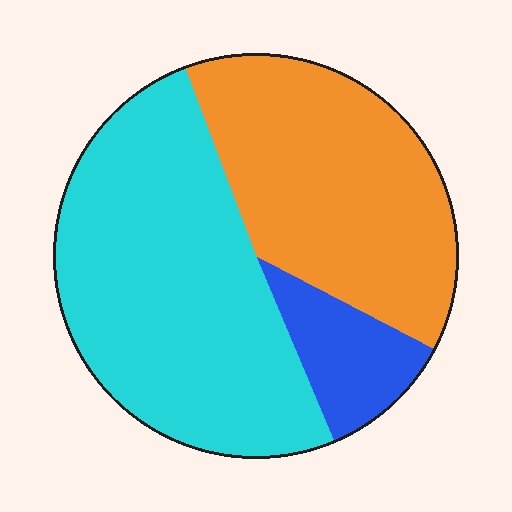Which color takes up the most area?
Cyan, at roughly 50%.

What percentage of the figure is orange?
Orange takes up between a quarter and a half of the figure.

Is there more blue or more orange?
Orange.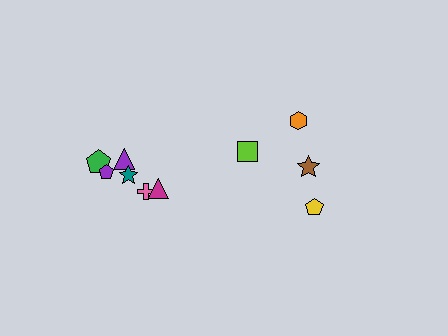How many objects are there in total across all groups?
There are 10 objects.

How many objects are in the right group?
There are 4 objects.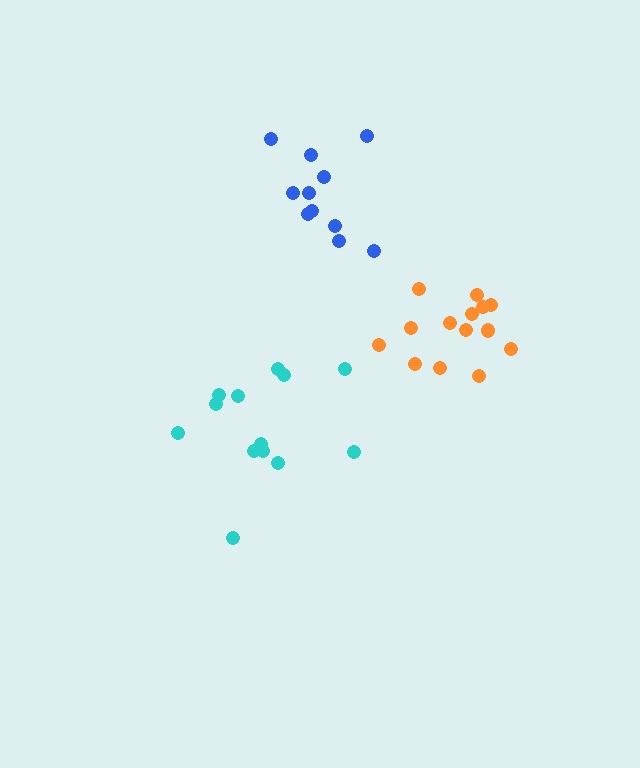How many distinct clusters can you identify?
There are 3 distinct clusters.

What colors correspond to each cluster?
The clusters are colored: cyan, orange, blue.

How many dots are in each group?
Group 1: 13 dots, Group 2: 14 dots, Group 3: 11 dots (38 total).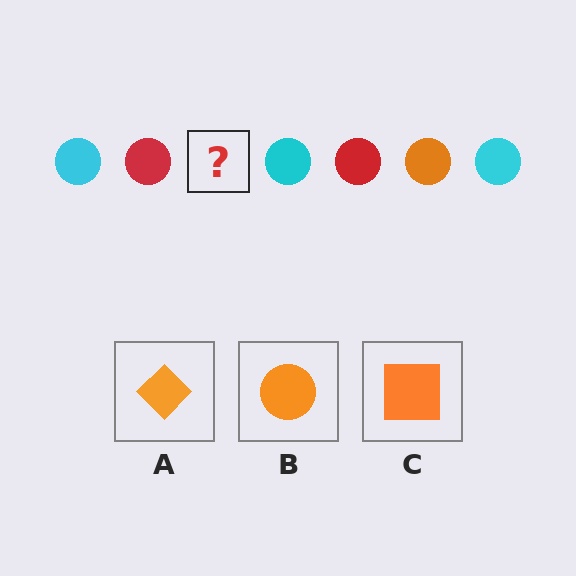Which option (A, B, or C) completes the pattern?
B.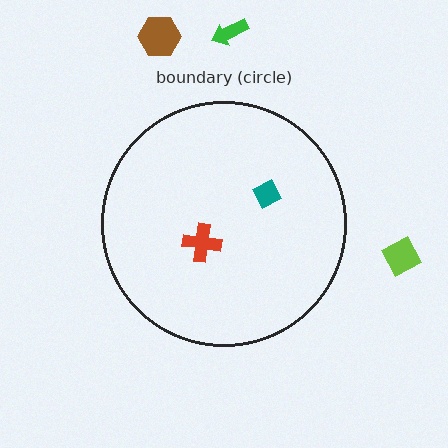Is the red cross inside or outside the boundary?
Inside.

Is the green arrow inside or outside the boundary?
Outside.